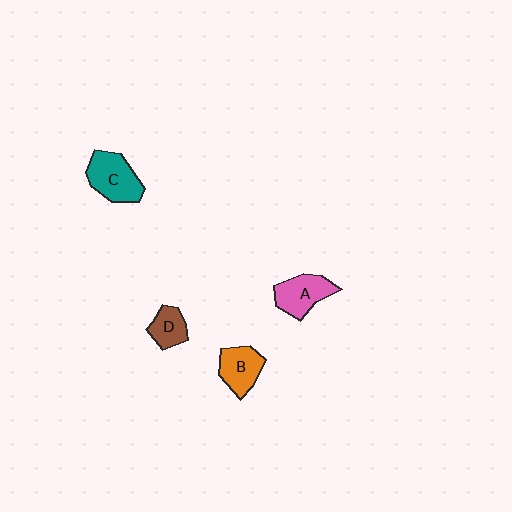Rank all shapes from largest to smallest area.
From largest to smallest: C (teal), A (pink), B (orange), D (brown).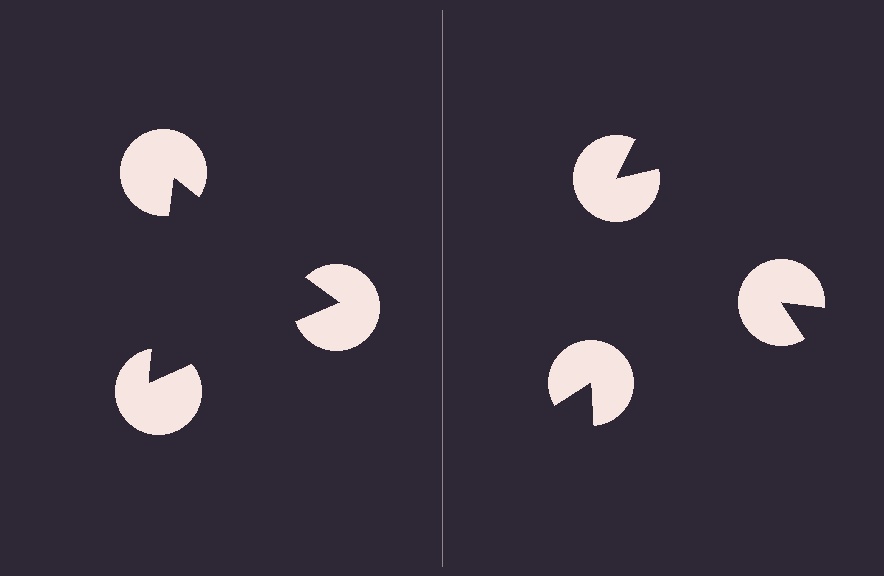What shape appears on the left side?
An illusory triangle.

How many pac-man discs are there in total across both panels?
6 — 3 on each side.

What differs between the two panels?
The pac-man discs are positioned identically on both sides; only the wedge orientations differ. On the left they align to a triangle; on the right they are misaligned.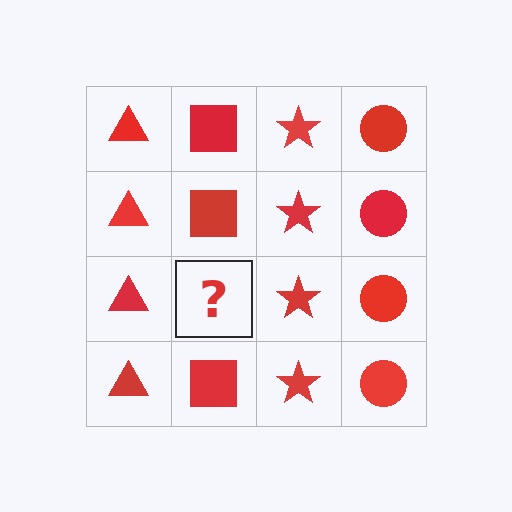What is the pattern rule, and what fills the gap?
The rule is that each column has a consistent shape. The gap should be filled with a red square.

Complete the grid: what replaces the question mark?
The question mark should be replaced with a red square.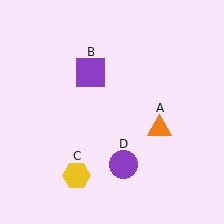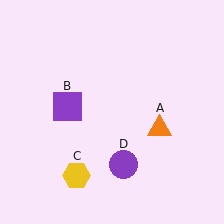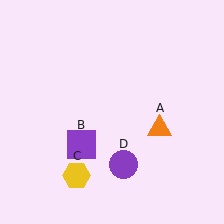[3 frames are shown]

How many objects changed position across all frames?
1 object changed position: purple square (object B).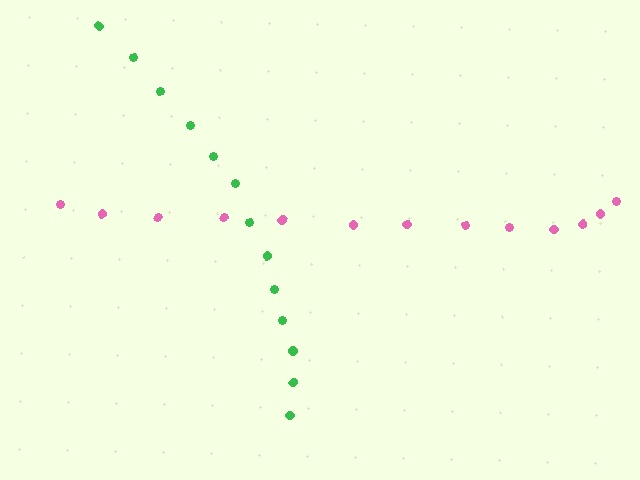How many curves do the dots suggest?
There are 2 distinct paths.